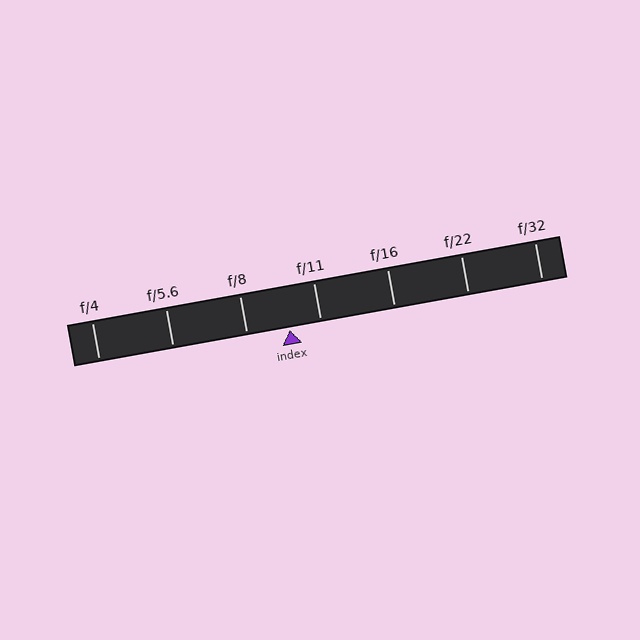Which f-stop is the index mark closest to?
The index mark is closest to f/11.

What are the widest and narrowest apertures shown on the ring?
The widest aperture shown is f/4 and the narrowest is f/32.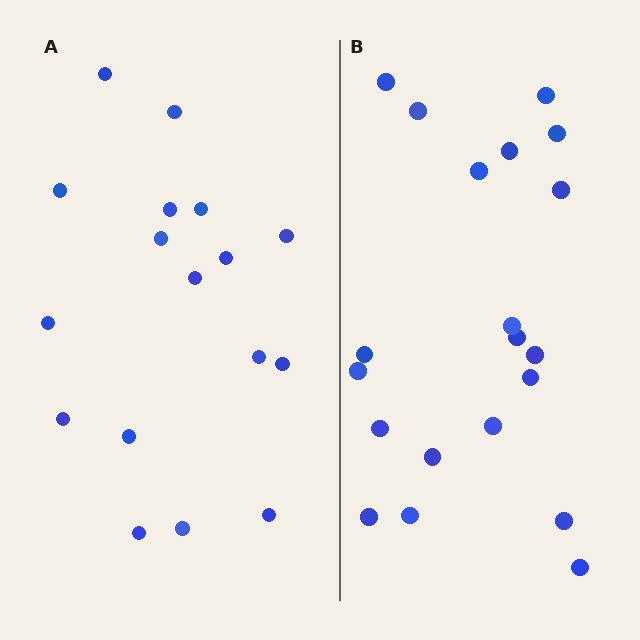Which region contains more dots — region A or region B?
Region B (the right region) has more dots.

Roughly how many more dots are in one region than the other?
Region B has just a few more — roughly 2 or 3 more dots than region A.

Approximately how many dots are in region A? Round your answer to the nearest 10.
About 20 dots. (The exact count is 17, which rounds to 20.)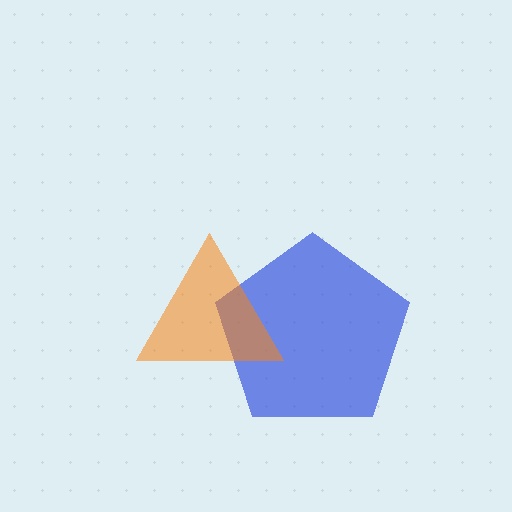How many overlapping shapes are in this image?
There are 2 overlapping shapes in the image.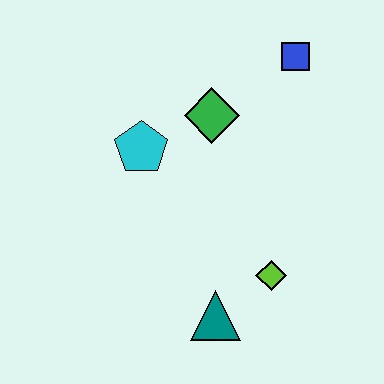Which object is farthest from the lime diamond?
The blue square is farthest from the lime diamond.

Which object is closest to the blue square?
The green diamond is closest to the blue square.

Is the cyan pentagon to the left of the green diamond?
Yes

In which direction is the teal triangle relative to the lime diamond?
The teal triangle is to the left of the lime diamond.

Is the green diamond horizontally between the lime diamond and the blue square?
No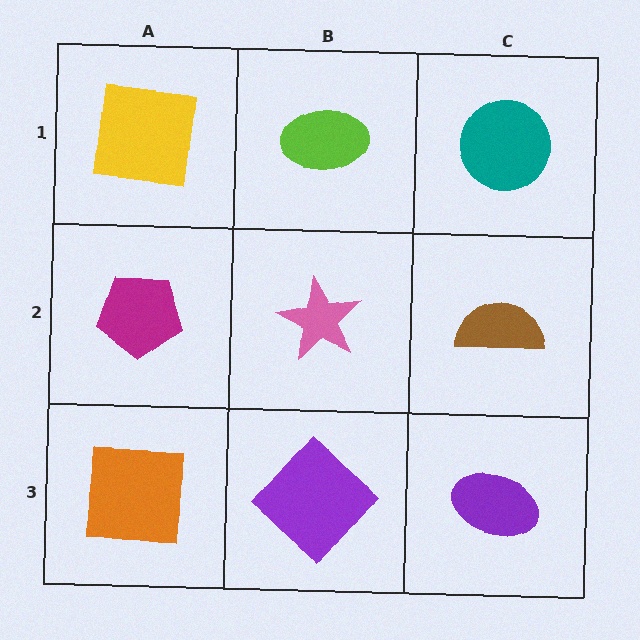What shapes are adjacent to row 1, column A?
A magenta pentagon (row 2, column A), a lime ellipse (row 1, column B).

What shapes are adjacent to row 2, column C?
A teal circle (row 1, column C), a purple ellipse (row 3, column C), a pink star (row 2, column B).